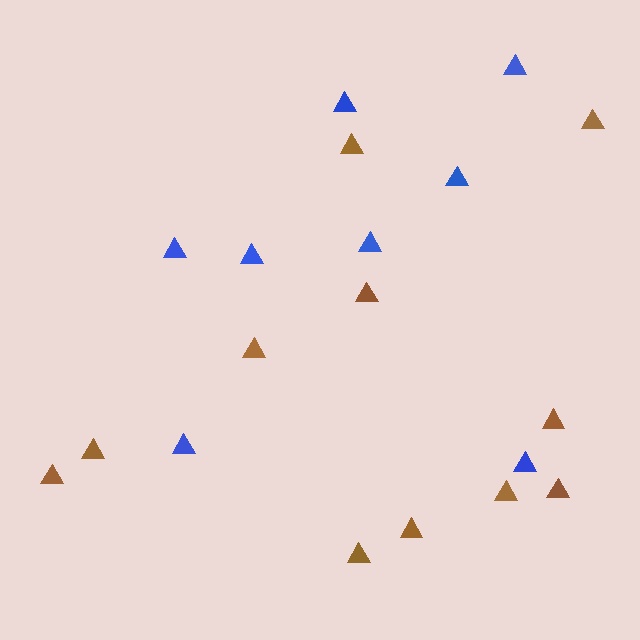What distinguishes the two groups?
There are 2 groups: one group of brown triangles (11) and one group of blue triangles (8).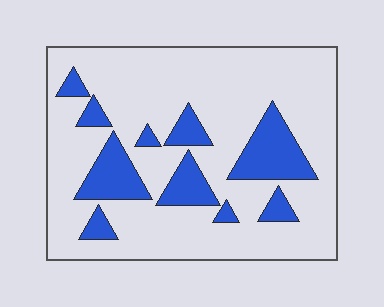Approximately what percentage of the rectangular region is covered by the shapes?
Approximately 20%.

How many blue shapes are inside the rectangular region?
10.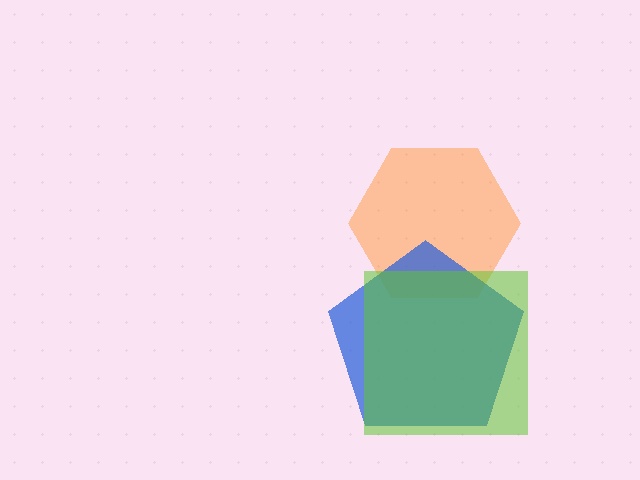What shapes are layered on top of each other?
The layered shapes are: an orange hexagon, a blue pentagon, a lime square.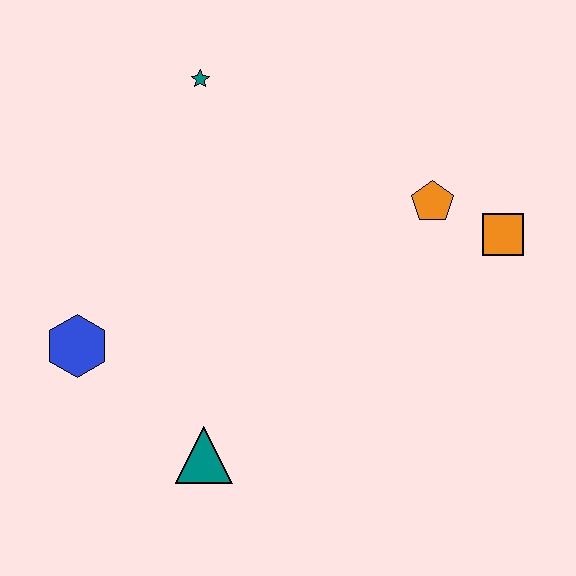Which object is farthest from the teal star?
The teal triangle is farthest from the teal star.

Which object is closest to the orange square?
The orange pentagon is closest to the orange square.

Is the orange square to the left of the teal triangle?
No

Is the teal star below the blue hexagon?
No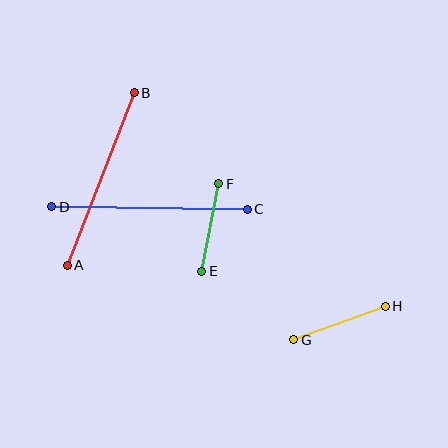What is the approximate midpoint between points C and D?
The midpoint is at approximately (150, 208) pixels.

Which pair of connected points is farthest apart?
Points C and D are farthest apart.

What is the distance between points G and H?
The distance is approximately 97 pixels.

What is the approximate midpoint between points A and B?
The midpoint is at approximately (101, 178) pixels.